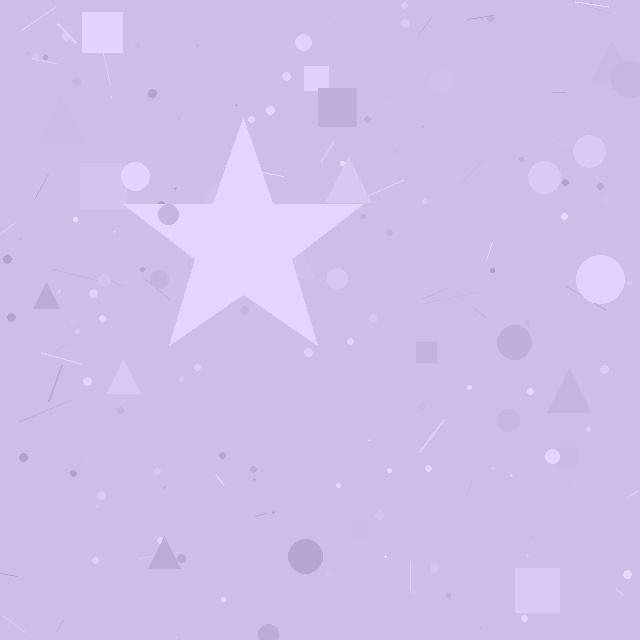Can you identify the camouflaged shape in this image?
The camouflaged shape is a star.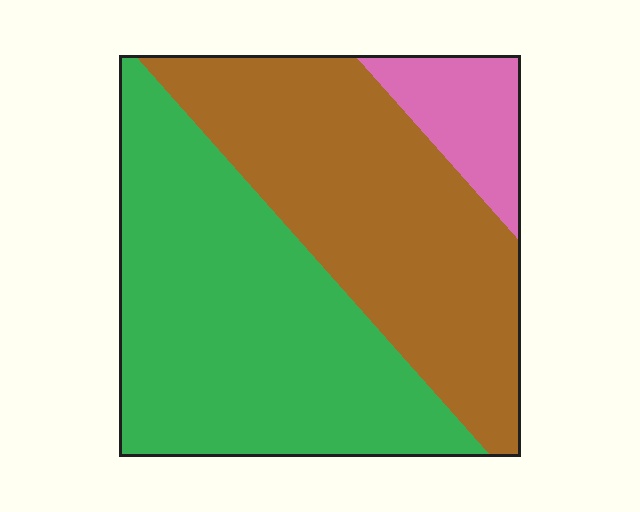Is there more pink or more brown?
Brown.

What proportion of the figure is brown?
Brown covers 42% of the figure.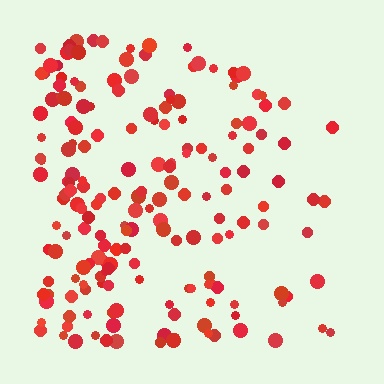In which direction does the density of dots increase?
From right to left, with the left side densest.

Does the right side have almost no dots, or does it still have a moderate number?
Still a moderate number, just noticeably fewer than the left.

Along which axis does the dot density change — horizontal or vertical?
Horizontal.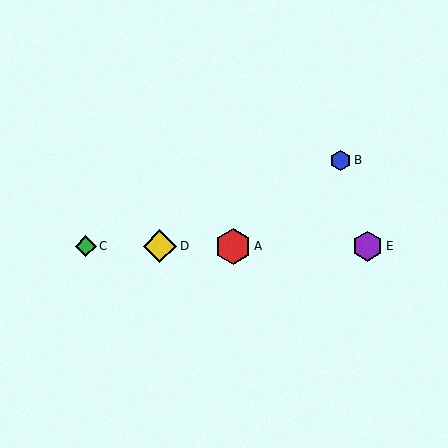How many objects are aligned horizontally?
4 objects (A, C, D, E) are aligned horizontally.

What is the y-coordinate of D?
Object D is at y≈246.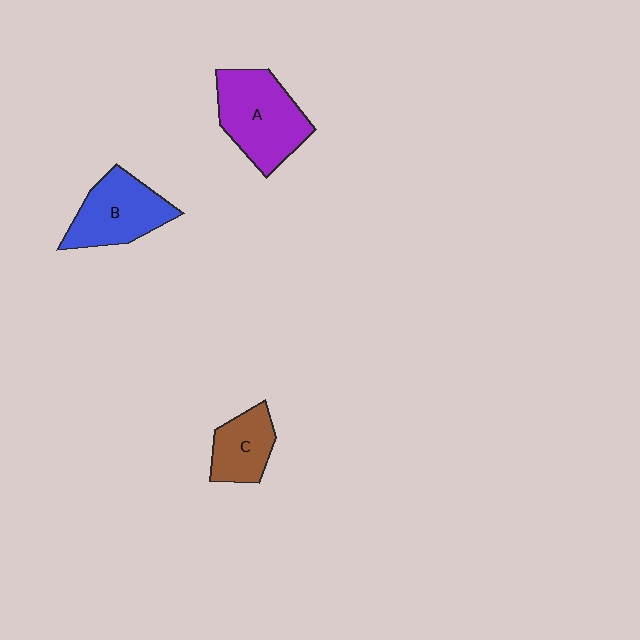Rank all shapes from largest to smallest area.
From largest to smallest: A (purple), B (blue), C (brown).